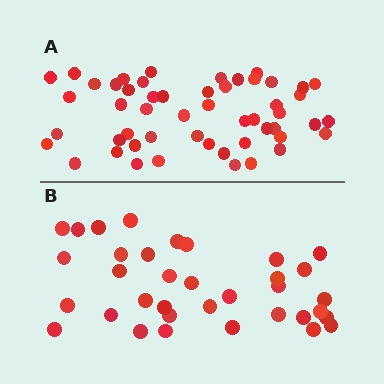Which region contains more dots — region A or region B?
Region A (the top region) has more dots.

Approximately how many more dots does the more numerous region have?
Region A has approximately 15 more dots than region B.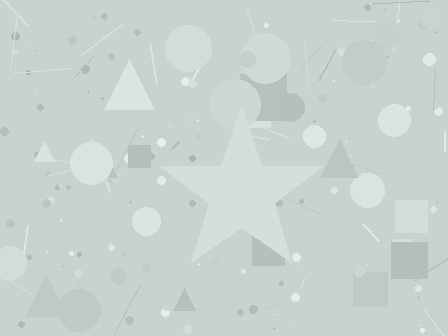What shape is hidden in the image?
A star is hidden in the image.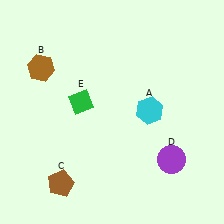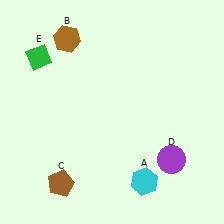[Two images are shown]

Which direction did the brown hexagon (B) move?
The brown hexagon (B) moved up.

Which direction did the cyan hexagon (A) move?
The cyan hexagon (A) moved down.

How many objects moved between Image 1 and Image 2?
3 objects moved between the two images.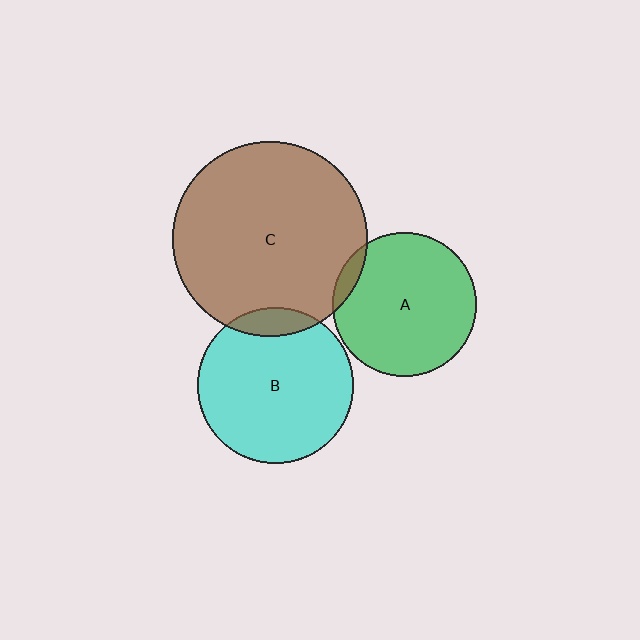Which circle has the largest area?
Circle C (brown).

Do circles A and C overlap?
Yes.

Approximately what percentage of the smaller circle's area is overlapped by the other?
Approximately 5%.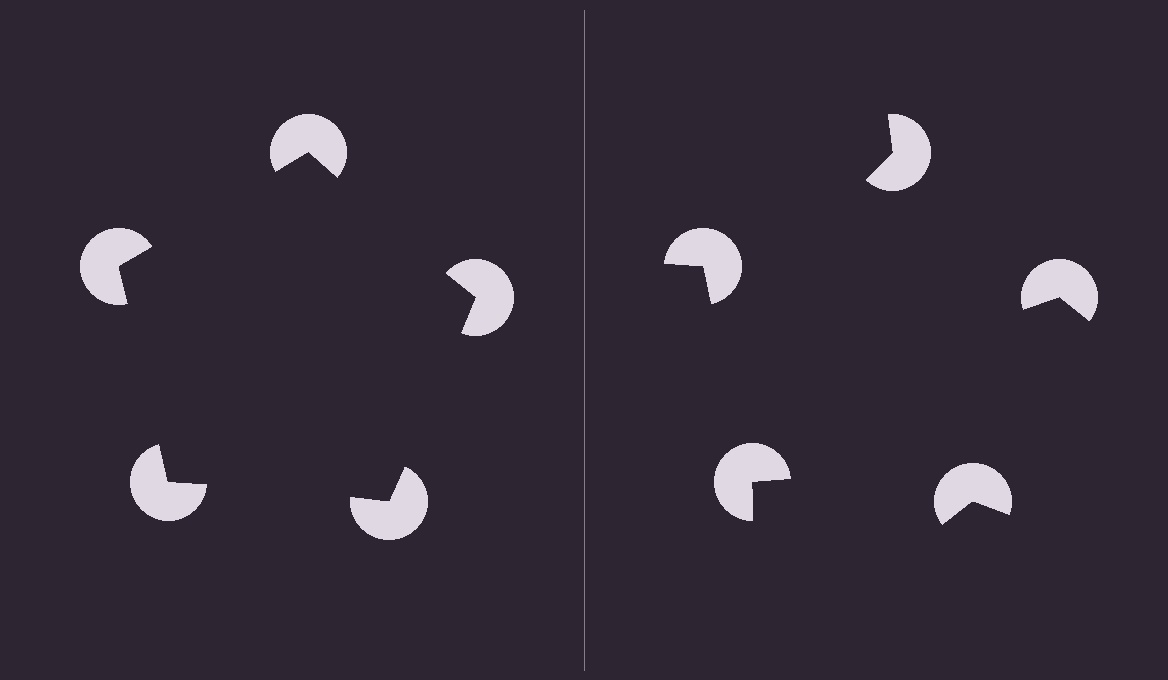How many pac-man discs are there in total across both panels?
10 — 5 on each side.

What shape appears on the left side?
An illusory pentagon.